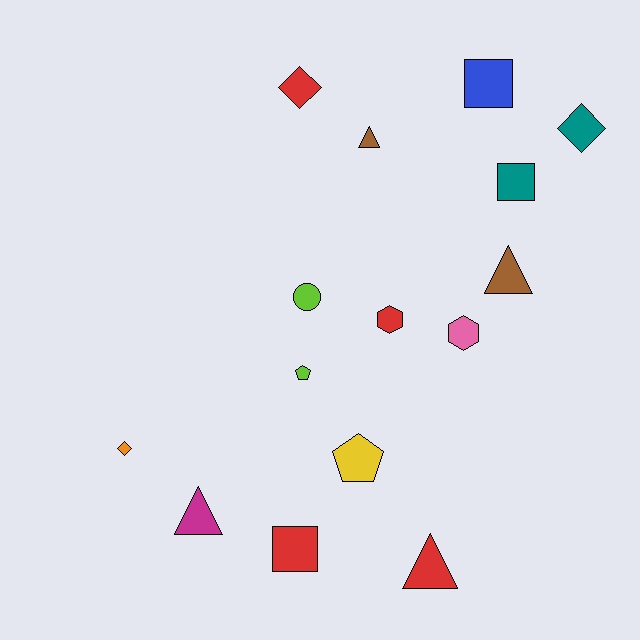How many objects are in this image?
There are 15 objects.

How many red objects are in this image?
There are 4 red objects.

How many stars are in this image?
There are no stars.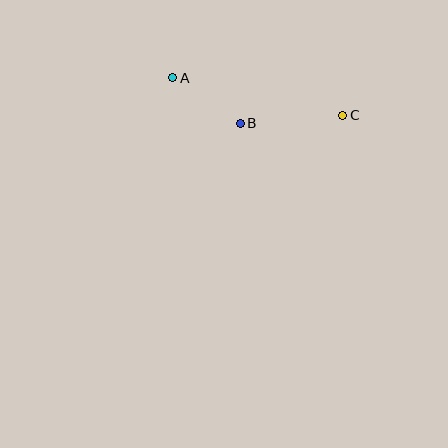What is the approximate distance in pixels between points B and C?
The distance between B and C is approximately 103 pixels.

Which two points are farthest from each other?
Points A and C are farthest from each other.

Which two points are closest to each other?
Points A and B are closest to each other.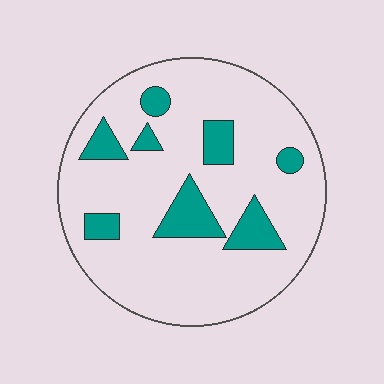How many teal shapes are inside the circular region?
8.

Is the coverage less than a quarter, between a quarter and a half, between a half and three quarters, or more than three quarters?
Less than a quarter.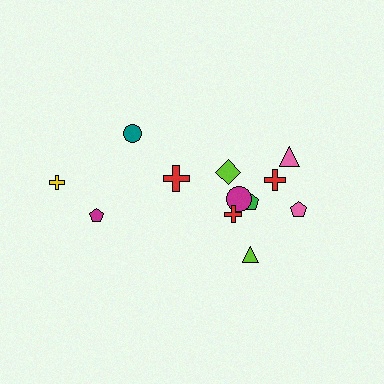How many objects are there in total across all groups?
There are 12 objects.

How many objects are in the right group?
There are 8 objects.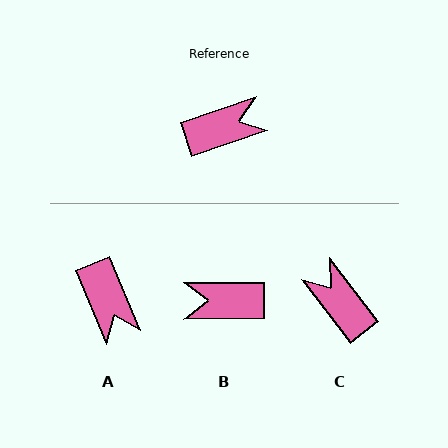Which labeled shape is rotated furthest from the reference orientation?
B, about 162 degrees away.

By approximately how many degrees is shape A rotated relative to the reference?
Approximately 86 degrees clockwise.